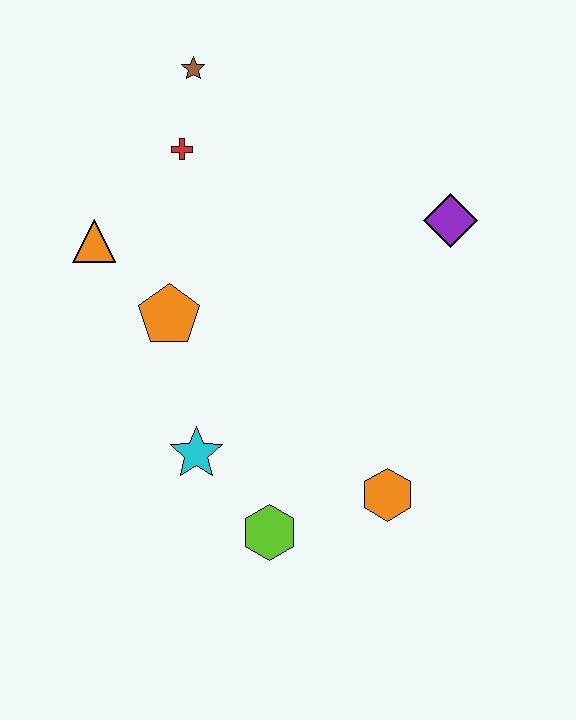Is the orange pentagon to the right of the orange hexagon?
No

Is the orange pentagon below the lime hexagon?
No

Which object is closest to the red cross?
The brown star is closest to the red cross.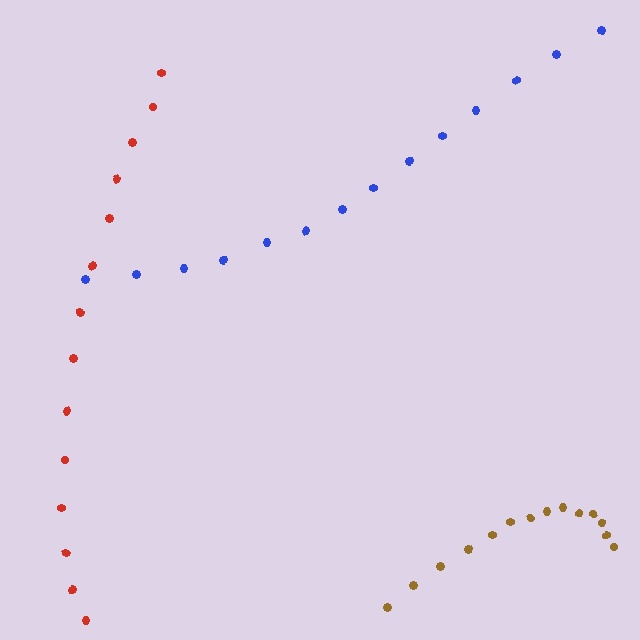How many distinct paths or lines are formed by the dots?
There are 3 distinct paths.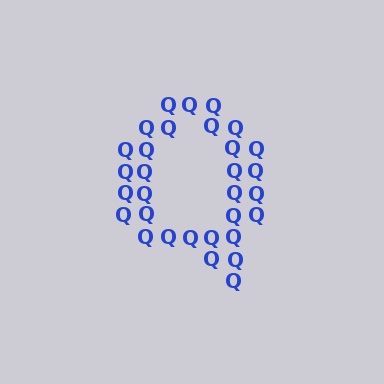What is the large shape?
The large shape is the letter Q.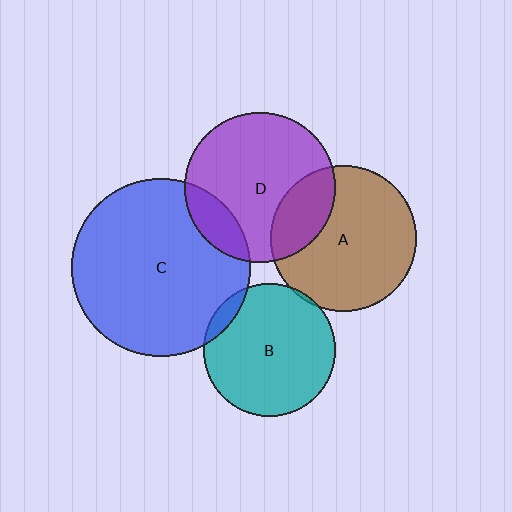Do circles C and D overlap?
Yes.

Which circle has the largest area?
Circle C (blue).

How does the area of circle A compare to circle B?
Approximately 1.2 times.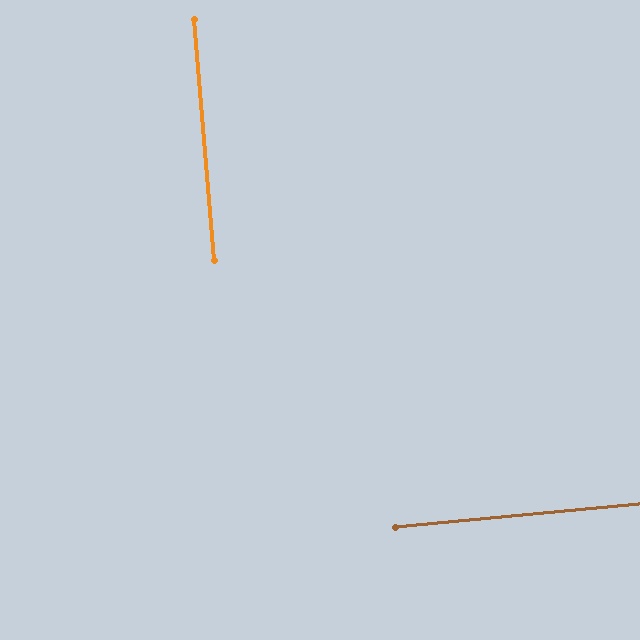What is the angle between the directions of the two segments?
Approximately 89 degrees.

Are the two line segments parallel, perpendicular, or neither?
Perpendicular — they meet at approximately 89°.